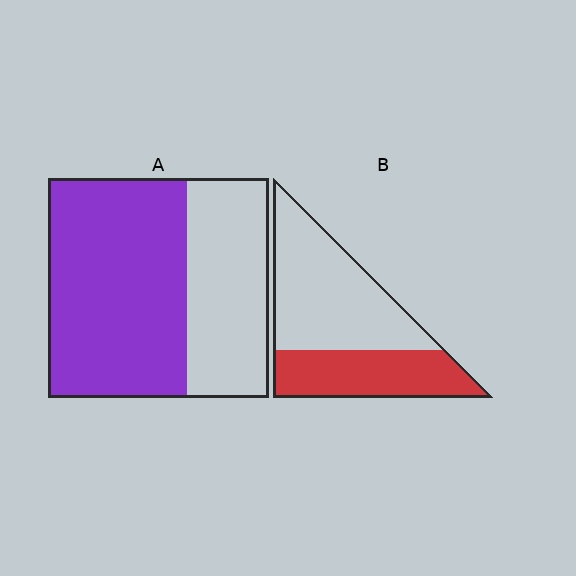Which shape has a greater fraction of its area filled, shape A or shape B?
Shape A.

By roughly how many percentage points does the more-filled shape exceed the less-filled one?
By roughly 25 percentage points (A over B).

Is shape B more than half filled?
No.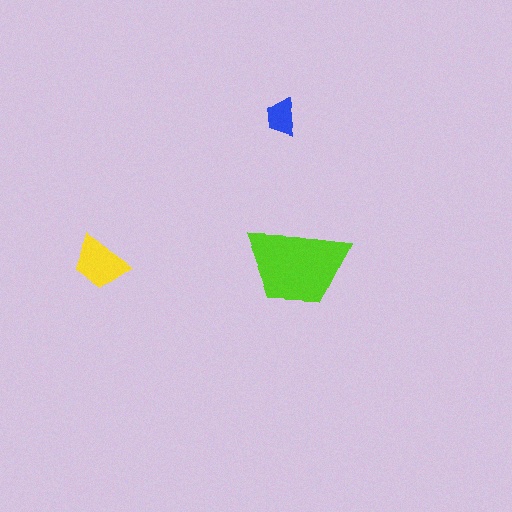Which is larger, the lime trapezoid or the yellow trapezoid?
The lime one.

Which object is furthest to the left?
The yellow trapezoid is leftmost.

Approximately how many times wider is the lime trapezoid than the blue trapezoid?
About 2.5 times wider.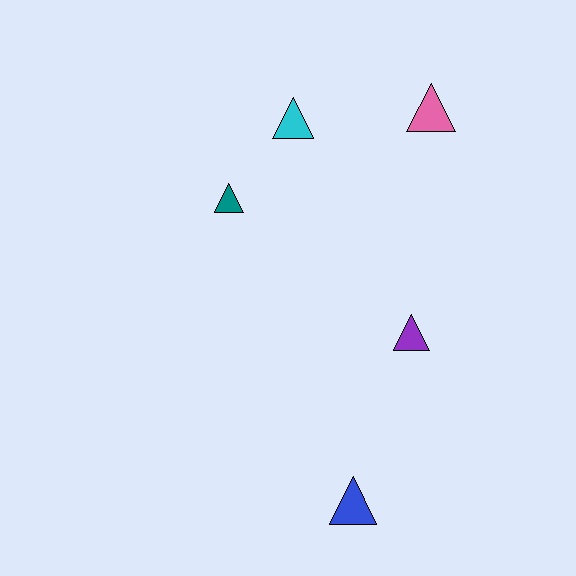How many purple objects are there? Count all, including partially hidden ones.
There is 1 purple object.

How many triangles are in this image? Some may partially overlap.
There are 5 triangles.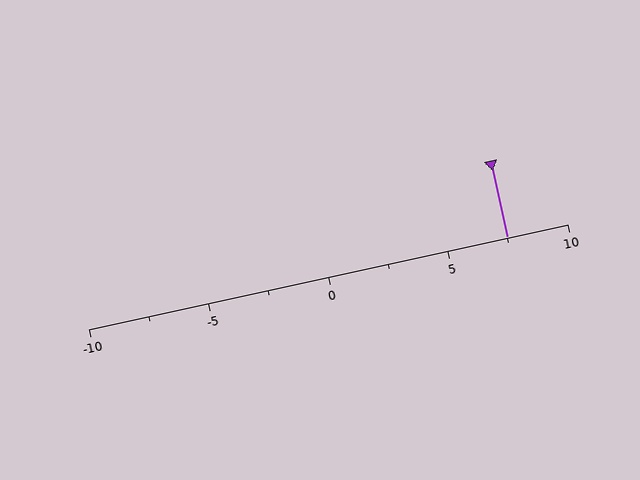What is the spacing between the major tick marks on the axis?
The major ticks are spaced 5 apart.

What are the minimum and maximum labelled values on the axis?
The axis runs from -10 to 10.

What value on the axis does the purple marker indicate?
The marker indicates approximately 7.5.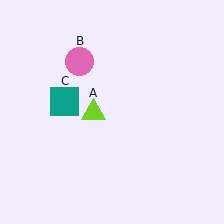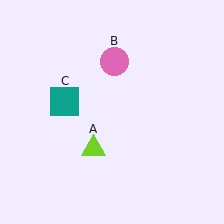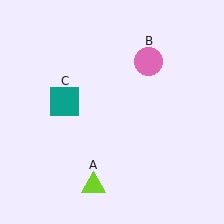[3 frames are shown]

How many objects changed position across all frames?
2 objects changed position: lime triangle (object A), pink circle (object B).